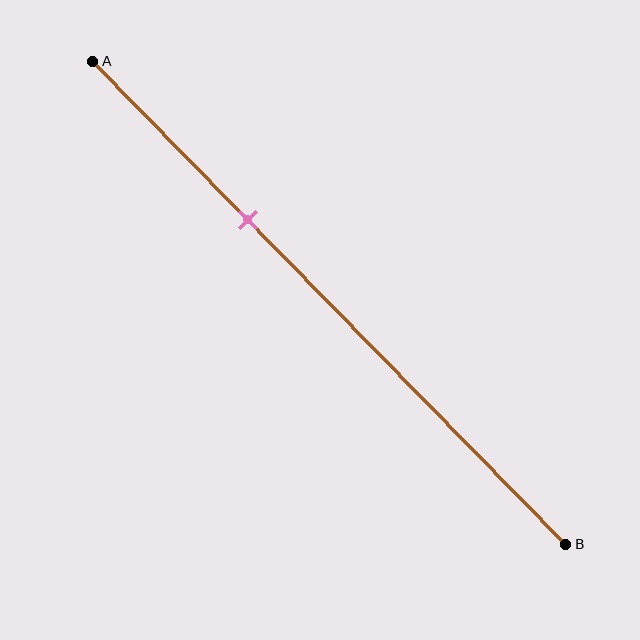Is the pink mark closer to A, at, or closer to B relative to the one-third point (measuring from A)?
The pink mark is approximately at the one-third point of segment AB.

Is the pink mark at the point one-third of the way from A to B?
Yes, the mark is approximately at the one-third point.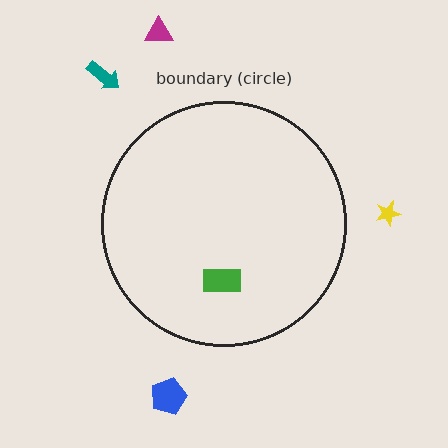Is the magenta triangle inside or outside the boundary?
Outside.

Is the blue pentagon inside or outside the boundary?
Outside.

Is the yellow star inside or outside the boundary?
Outside.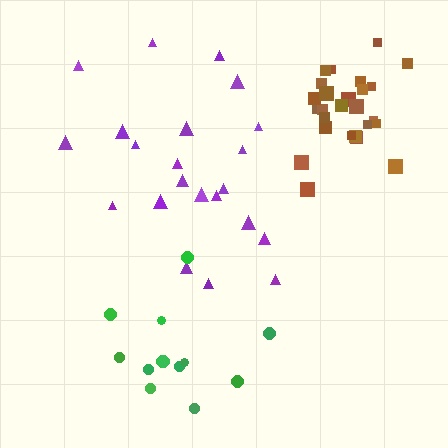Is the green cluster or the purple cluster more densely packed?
Purple.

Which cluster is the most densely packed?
Brown.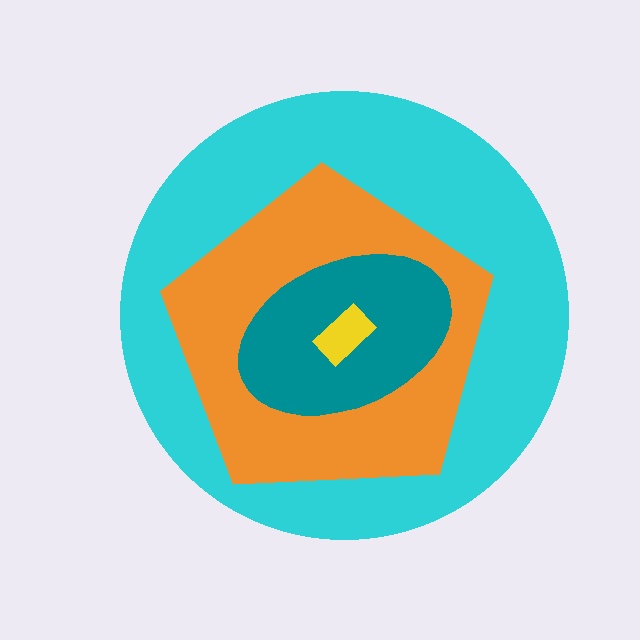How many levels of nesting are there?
4.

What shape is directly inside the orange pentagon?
The teal ellipse.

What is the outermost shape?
The cyan circle.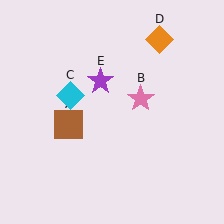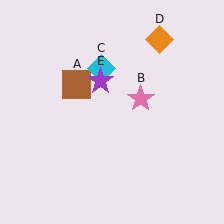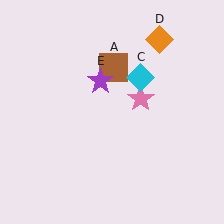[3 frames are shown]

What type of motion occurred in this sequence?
The brown square (object A), cyan diamond (object C) rotated clockwise around the center of the scene.